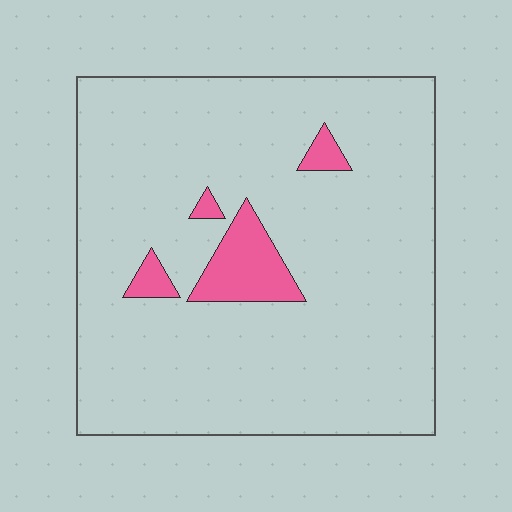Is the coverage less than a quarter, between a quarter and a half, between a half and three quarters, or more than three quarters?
Less than a quarter.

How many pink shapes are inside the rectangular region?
4.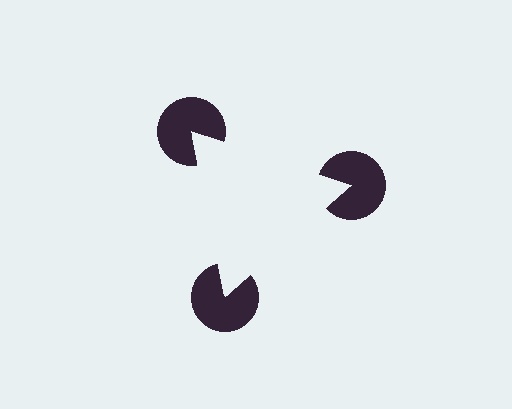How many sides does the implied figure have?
3 sides.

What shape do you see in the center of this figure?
An illusory triangle — its edges are inferred from the aligned wedge cuts in the pac-man discs, not physically drawn.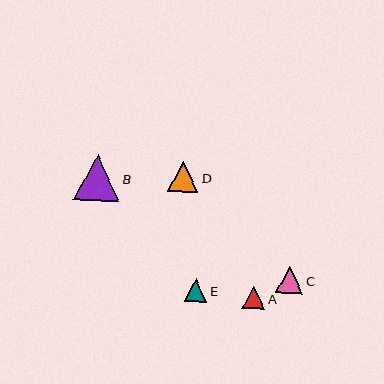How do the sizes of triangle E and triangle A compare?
Triangle E and triangle A are approximately the same size.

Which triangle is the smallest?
Triangle A is the smallest with a size of approximately 22 pixels.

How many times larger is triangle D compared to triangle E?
Triangle D is approximately 1.3 times the size of triangle E.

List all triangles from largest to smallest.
From largest to smallest: B, D, C, E, A.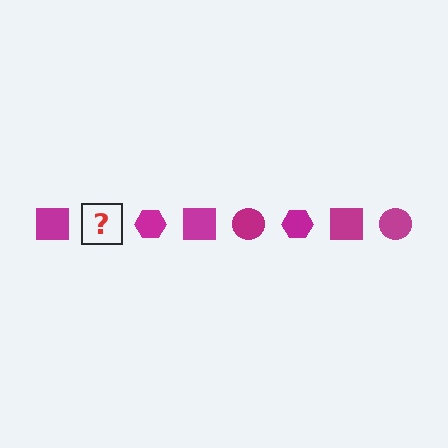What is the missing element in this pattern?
The missing element is a magenta circle.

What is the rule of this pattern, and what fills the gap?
The rule is that the pattern cycles through square, circle, hexagon shapes in magenta. The gap should be filled with a magenta circle.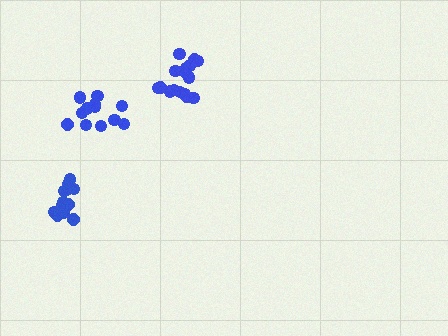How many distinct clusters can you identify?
There are 3 distinct clusters.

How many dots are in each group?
Group 1: 17 dots, Group 2: 12 dots, Group 3: 12 dots (41 total).